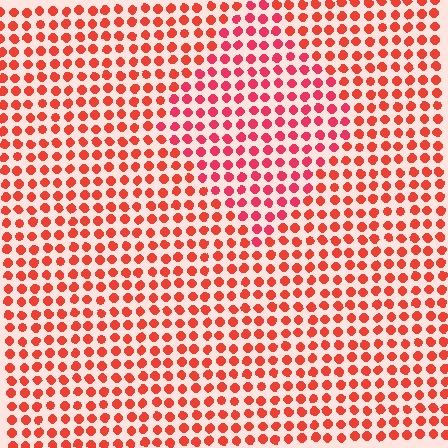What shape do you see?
I see a diamond.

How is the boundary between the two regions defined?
The boundary is defined purely by a slight shift in hue (about 20 degrees). Spacing, size, and orientation are identical on both sides.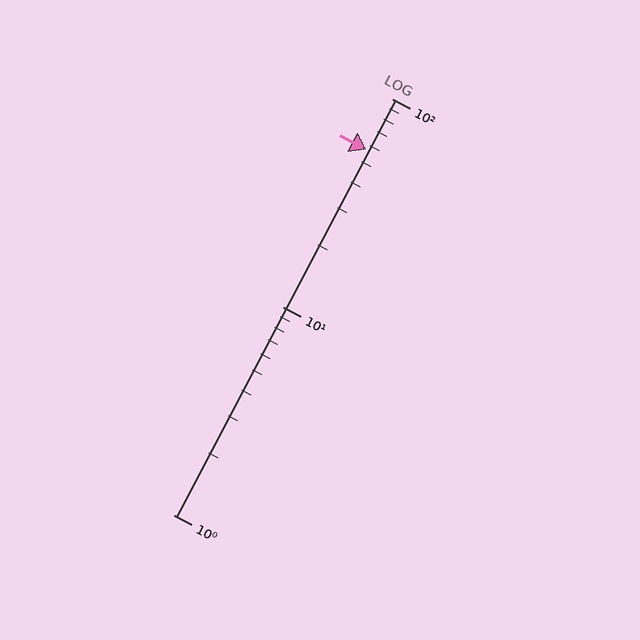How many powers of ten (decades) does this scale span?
The scale spans 2 decades, from 1 to 100.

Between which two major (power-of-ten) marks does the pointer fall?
The pointer is between 10 and 100.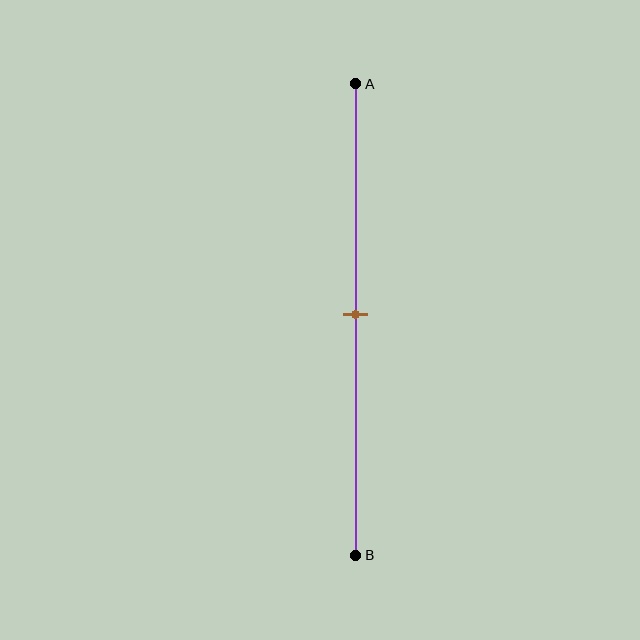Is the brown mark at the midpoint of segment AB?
Yes, the mark is approximately at the midpoint.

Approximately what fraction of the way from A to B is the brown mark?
The brown mark is approximately 50% of the way from A to B.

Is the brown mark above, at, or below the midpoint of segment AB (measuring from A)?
The brown mark is approximately at the midpoint of segment AB.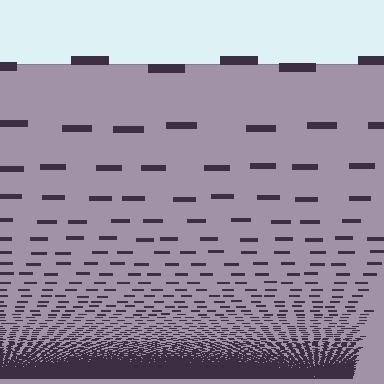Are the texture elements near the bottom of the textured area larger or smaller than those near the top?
Smaller. The gradient is inverted — elements near the bottom are smaller and denser.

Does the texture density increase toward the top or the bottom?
Density increases toward the bottom.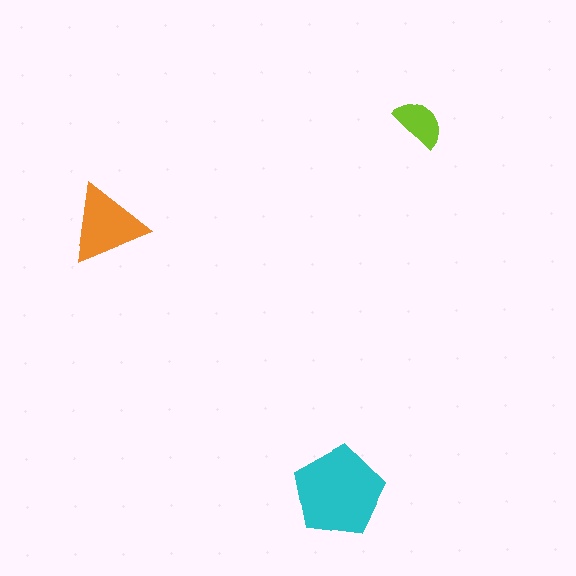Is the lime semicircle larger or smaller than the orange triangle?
Smaller.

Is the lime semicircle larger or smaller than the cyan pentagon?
Smaller.